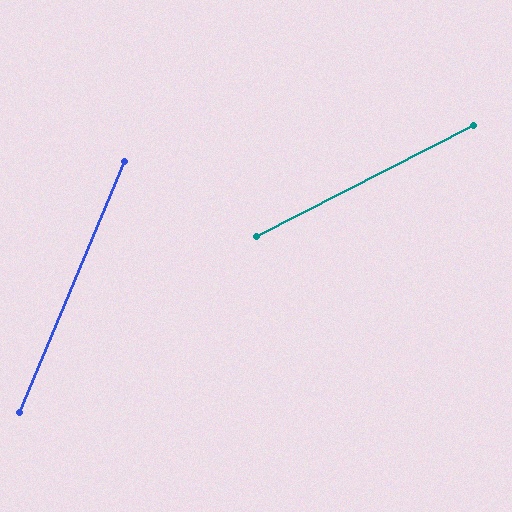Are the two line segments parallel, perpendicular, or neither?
Neither parallel nor perpendicular — they differ by about 40°.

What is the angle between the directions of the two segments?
Approximately 40 degrees.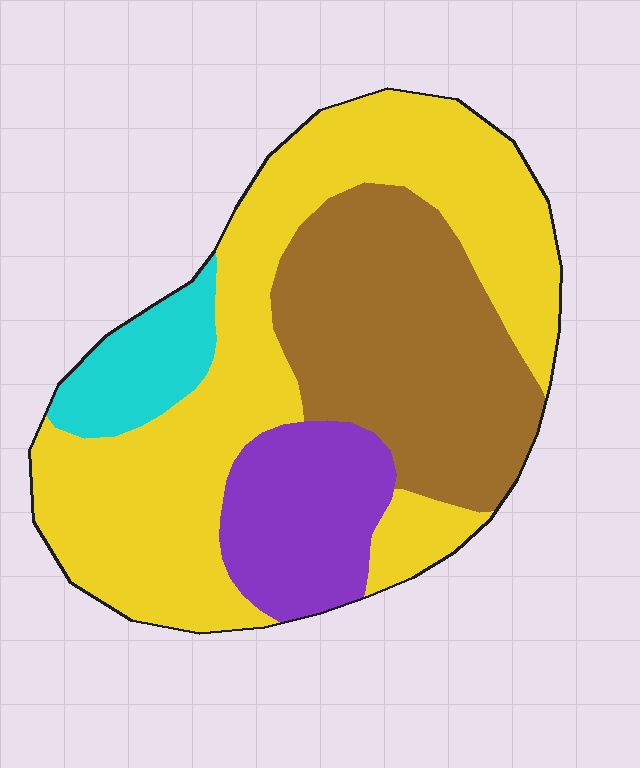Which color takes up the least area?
Cyan, at roughly 10%.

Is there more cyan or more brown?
Brown.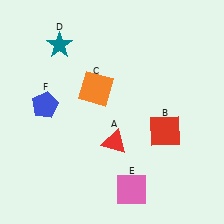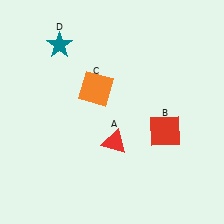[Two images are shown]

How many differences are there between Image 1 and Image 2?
There are 2 differences between the two images.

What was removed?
The blue pentagon (F), the pink square (E) were removed in Image 2.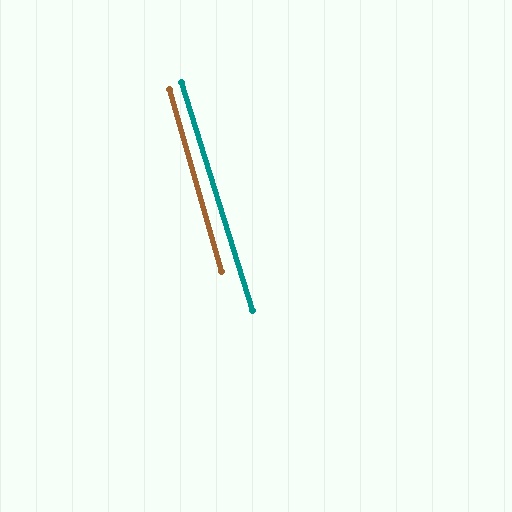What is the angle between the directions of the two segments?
Approximately 1 degree.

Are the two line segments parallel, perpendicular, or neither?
Parallel — their directions differ by only 1.3°.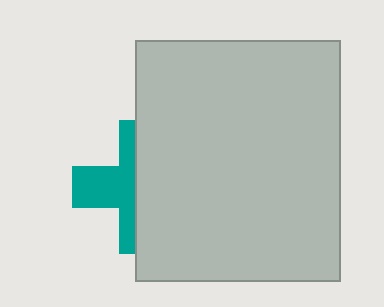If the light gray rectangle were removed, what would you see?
You would see the complete teal cross.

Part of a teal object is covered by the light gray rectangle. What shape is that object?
It is a cross.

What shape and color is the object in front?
The object in front is a light gray rectangle.